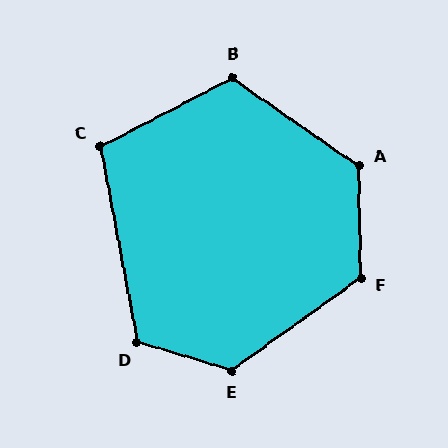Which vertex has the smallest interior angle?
C, at approximately 107 degrees.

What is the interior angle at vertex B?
Approximately 118 degrees (obtuse).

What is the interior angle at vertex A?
Approximately 126 degrees (obtuse).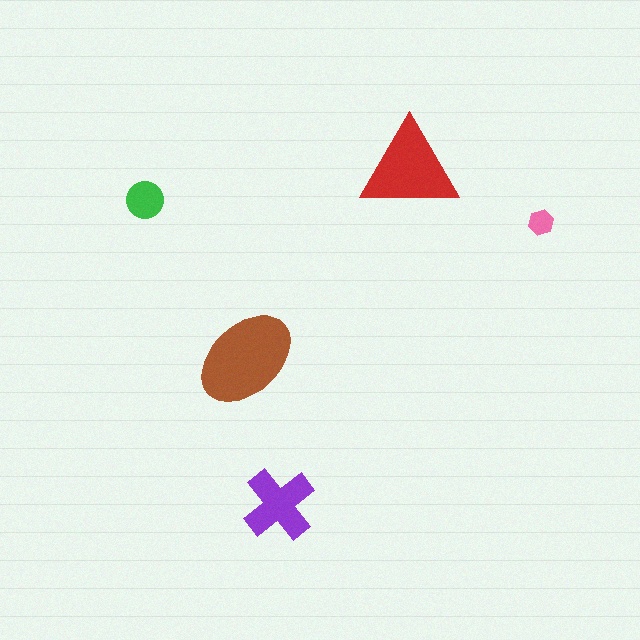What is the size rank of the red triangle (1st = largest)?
2nd.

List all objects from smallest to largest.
The pink hexagon, the green circle, the purple cross, the red triangle, the brown ellipse.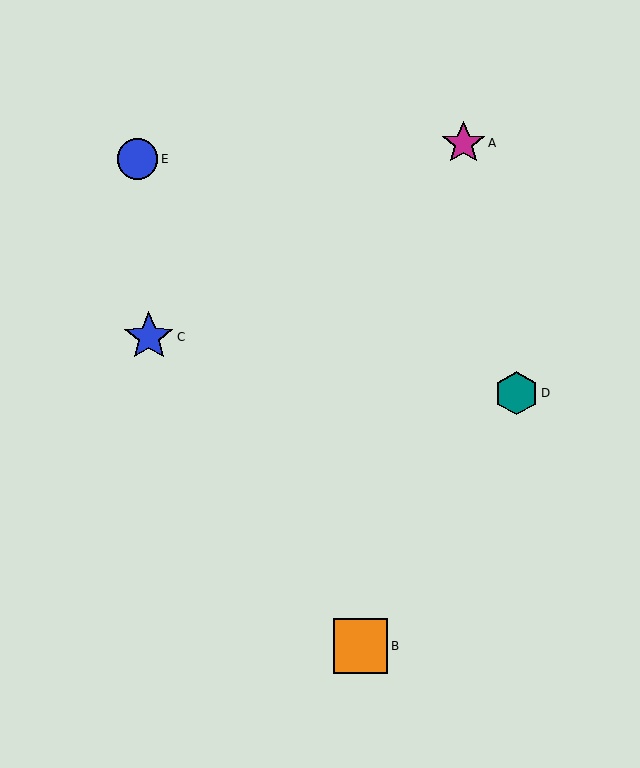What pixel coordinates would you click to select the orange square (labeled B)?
Click at (360, 646) to select the orange square B.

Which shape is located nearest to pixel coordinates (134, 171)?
The blue circle (labeled E) at (137, 159) is nearest to that location.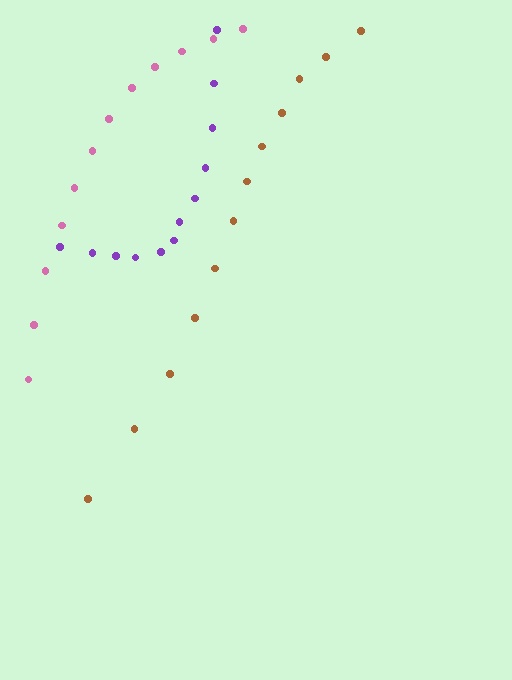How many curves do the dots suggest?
There are 3 distinct paths.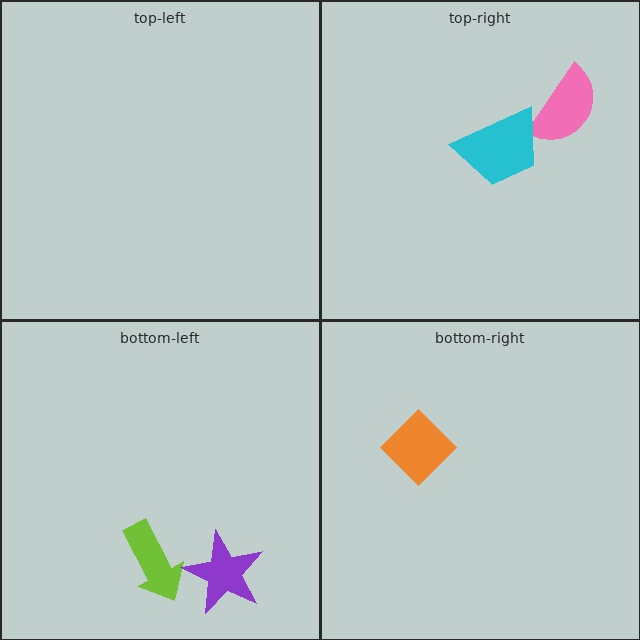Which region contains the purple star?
The bottom-left region.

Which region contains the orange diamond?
The bottom-right region.